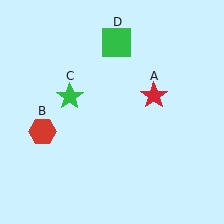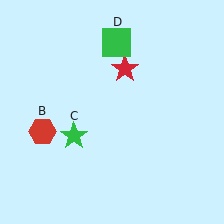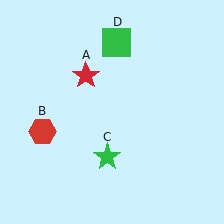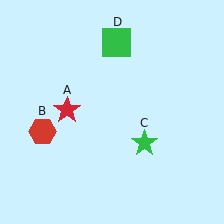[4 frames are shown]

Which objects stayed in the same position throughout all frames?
Red hexagon (object B) and green square (object D) remained stationary.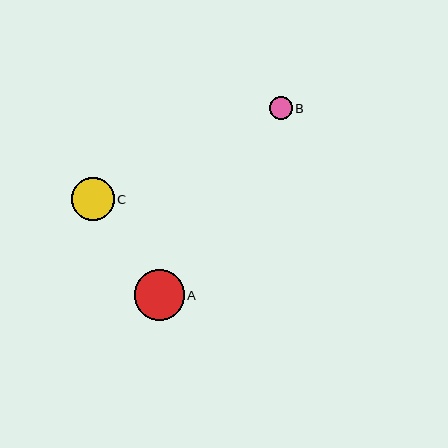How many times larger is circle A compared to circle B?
Circle A is approximately 2.2 times the size of circle B.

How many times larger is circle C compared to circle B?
Circle C is approximately 1.9 times the size of circle B.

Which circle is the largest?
Circle A is the largest with a size of approximately 50 pixels.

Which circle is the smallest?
Circle B is the smallest with a size of approximately 23 pixels.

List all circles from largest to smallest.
From largest to smallest: A, C, B.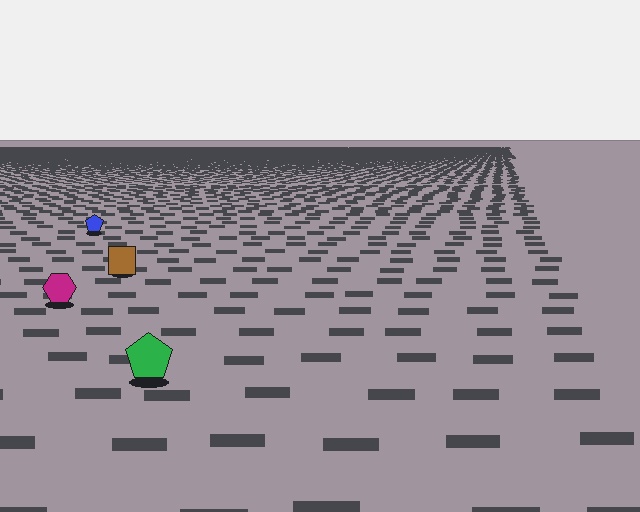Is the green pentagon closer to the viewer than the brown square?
Yes. The green pentagon is closer — you can tell from the texture gradient: the ground texture is coarser near it.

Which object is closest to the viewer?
The green pentagon is closest. The texture marks near it are larger and more spread out.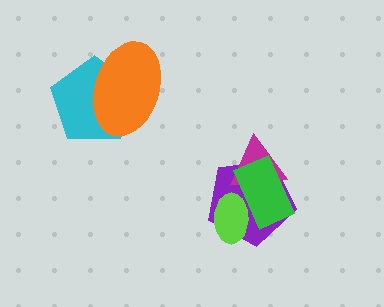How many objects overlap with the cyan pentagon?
1 object overlaps with the cyan pentagon.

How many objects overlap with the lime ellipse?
2 objects overlap with the lime ellipse.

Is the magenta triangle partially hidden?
Yes, it is partially covered by another shape.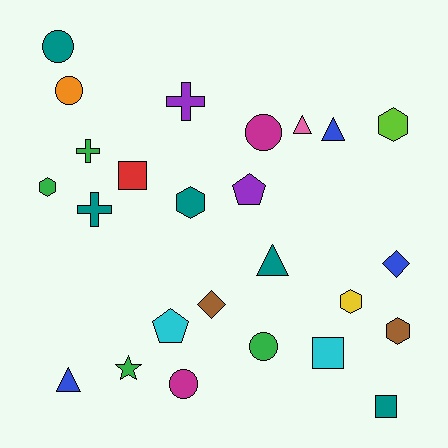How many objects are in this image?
There are 25 objects.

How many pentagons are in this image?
There are 2 pentagons.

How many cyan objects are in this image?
There are 2 cyan objects.